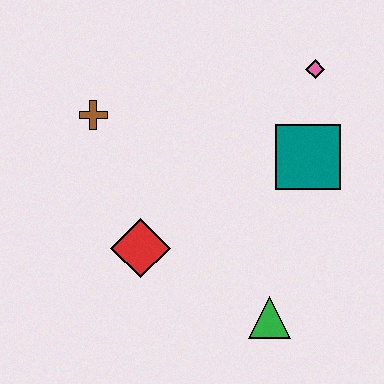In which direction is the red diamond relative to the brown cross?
The red diamond is below the brown cross.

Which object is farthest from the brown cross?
The green triangle is farthest from the brown cross.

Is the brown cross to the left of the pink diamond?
Yes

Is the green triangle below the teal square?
Yes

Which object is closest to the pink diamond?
The teal square is closest to the pink diamond.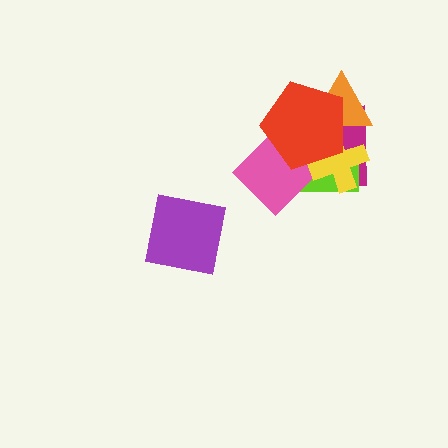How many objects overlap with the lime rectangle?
4 objects overlap with the lime rectangle.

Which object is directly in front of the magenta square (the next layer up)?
The orange triangle is directly in front of the magenta square.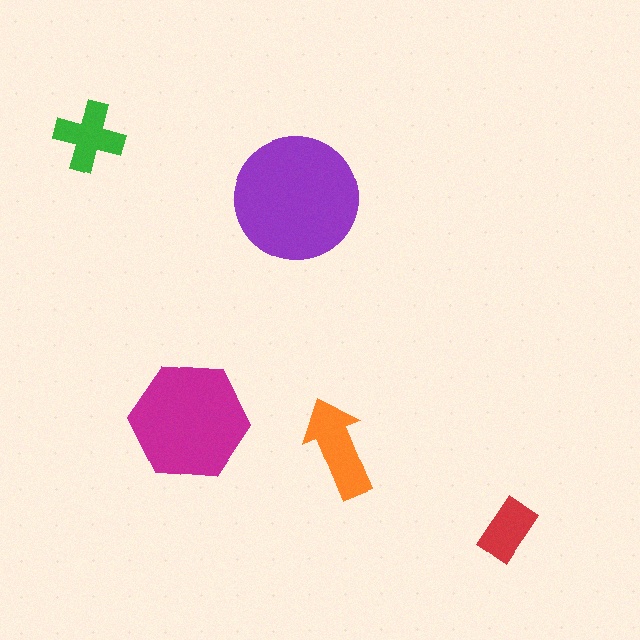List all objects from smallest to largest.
The red rectangle, the green cross, the orange arrow, the magenta hexagon, the purple circle.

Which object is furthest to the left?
The green cross is leftmost.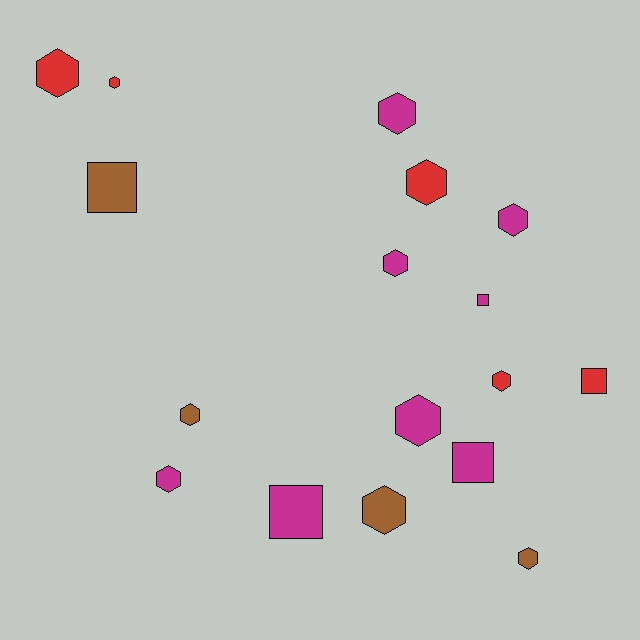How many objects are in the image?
There are 17 objects.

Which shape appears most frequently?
Hexagon, with 12 objects.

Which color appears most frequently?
Magenta, with 8 objects.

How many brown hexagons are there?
There are 3 brown hexagons.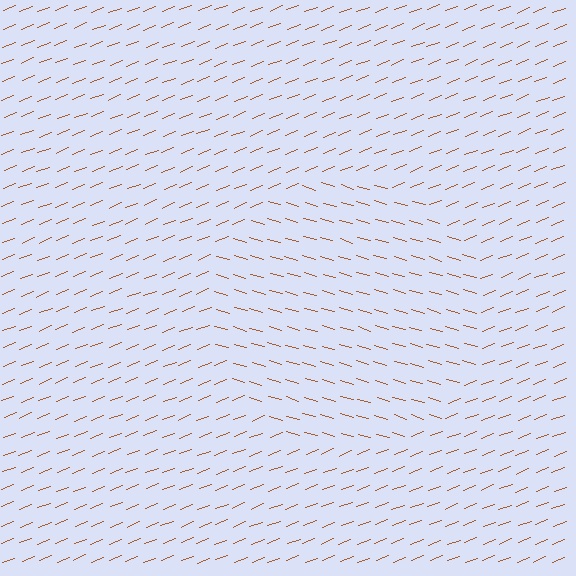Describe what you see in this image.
The image is filled with small brown line segments. A circle region in the image has lines oriented differently from the surrounding lines, creating a visible texture boundary.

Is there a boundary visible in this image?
Yes, there is a texture boundary formed by a change in line orientation.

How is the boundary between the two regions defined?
The boundary is defined purely by a change in line orientation (approximately 37 degrees difference). All lines are the same color and thickness.